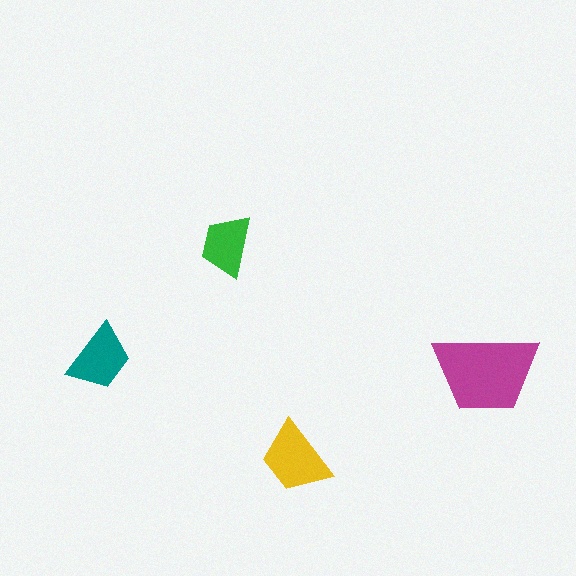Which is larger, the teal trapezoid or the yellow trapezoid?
The yellow one.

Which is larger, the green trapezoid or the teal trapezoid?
The teal one.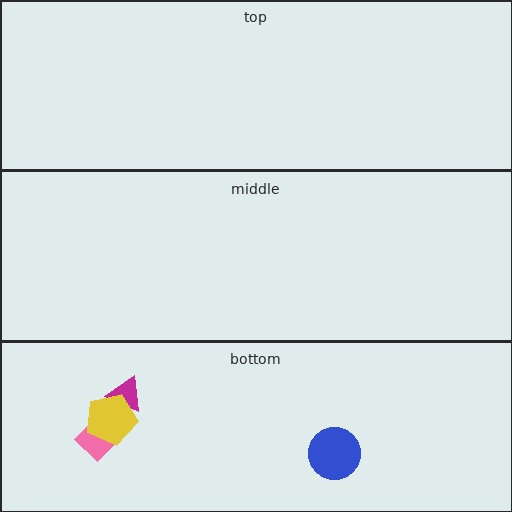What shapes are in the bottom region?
The magenta triangle, the pink diamond, the yellow pentagon, the blue circle.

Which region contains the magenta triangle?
The bottom region.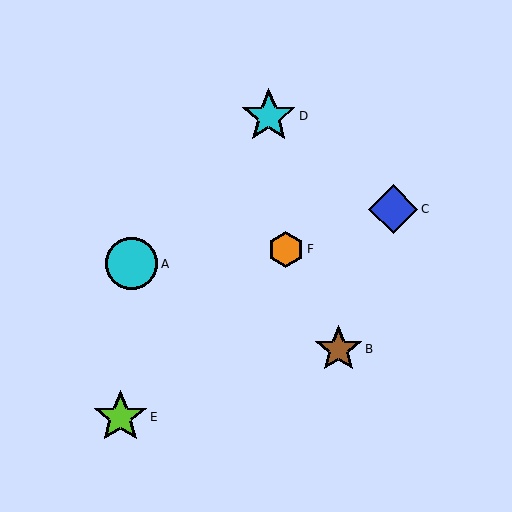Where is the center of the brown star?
The center of the brown star is at (338, 349).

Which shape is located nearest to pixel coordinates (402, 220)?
The blue diamond (labeled C) at (393, 209) is nearest to that location.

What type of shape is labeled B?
Shape B is a brown star.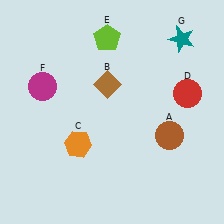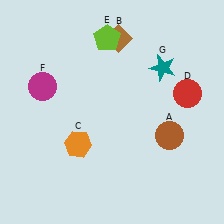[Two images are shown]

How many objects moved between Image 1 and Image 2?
2 objects moved between the two images.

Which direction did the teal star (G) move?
The teal star (G) moved down.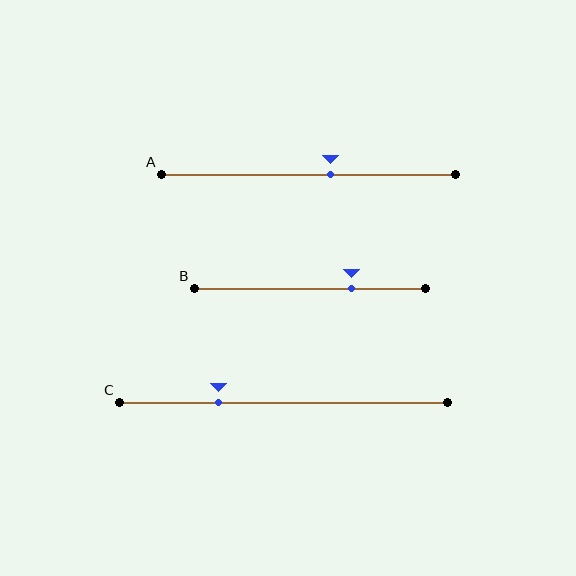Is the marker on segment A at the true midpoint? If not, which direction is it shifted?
No, the marker on segment A is shifted to the right by about 8% of the segment length.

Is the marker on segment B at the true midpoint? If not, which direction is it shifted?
No, the marker on segment B is shifted to the right by about 18% of the segment length.